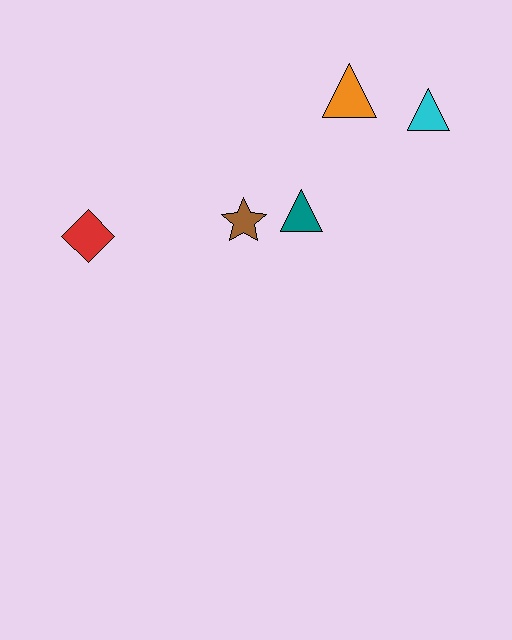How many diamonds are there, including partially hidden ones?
There is 1 diamond.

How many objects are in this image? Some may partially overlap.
There are 5 objects.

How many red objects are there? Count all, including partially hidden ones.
There is 1 red object.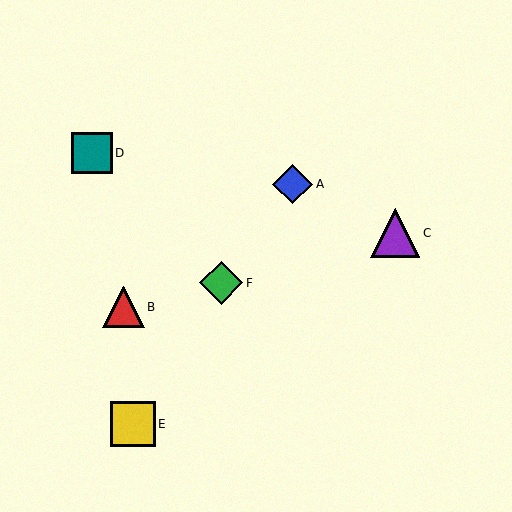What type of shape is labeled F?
Shape F is a green diamond.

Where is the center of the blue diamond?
The center of the blue diamond is at (293, 184).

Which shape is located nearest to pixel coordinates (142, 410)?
The yellow square (labeled E) at (133, 424) is nearest to that location.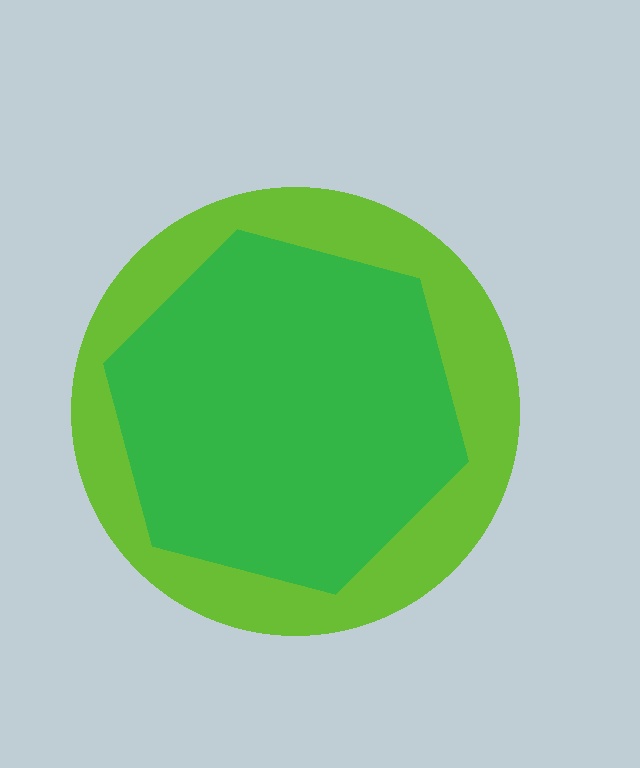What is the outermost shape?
The lime circle.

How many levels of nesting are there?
2.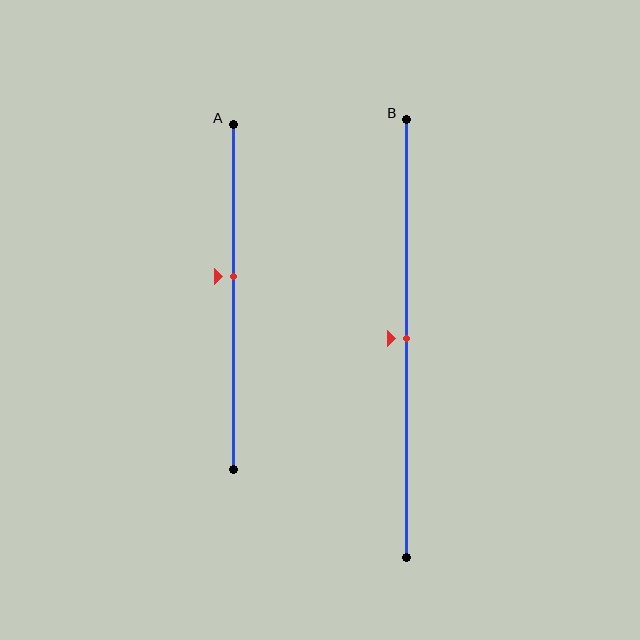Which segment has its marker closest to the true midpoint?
Segment B has its marker closest to the true midpoint.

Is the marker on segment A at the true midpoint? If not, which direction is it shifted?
No, the marker on segment A is shifted upward by about 6% of the segment length.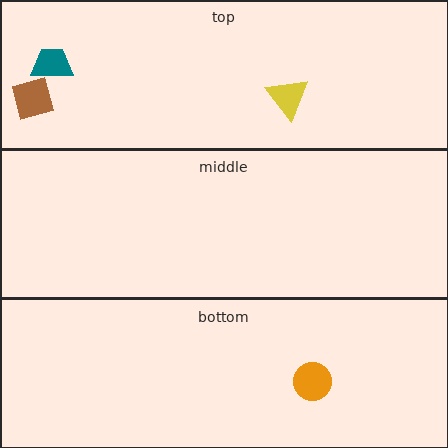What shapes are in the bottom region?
The orange circle.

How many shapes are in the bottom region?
1.